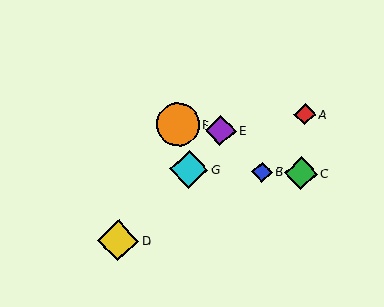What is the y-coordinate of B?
Object B is at y≈172.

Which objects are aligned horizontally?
Objects B, C, G are aligned horizontally.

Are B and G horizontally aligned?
Yes, both are at y≈172.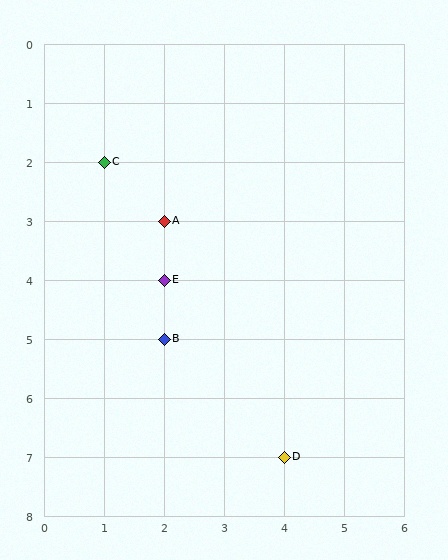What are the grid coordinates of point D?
Point D is at grid coordinates (4, 7).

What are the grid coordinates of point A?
Point A is at grid coordinates (2, 3).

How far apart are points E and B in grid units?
Points E and B are 1 row apart.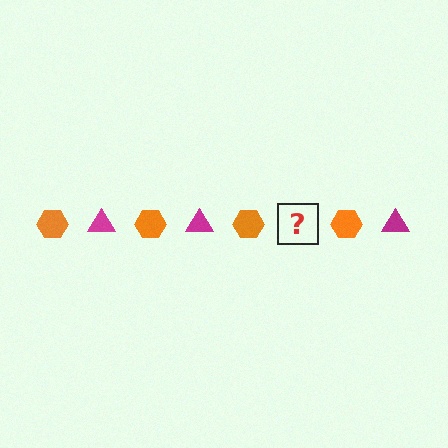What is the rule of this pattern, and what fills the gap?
The rule is that the pattern alternates between orange hexagon and magenta triangle. The gap should be filled with a magenta triangle.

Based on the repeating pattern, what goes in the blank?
The blank should be a magenta triangle.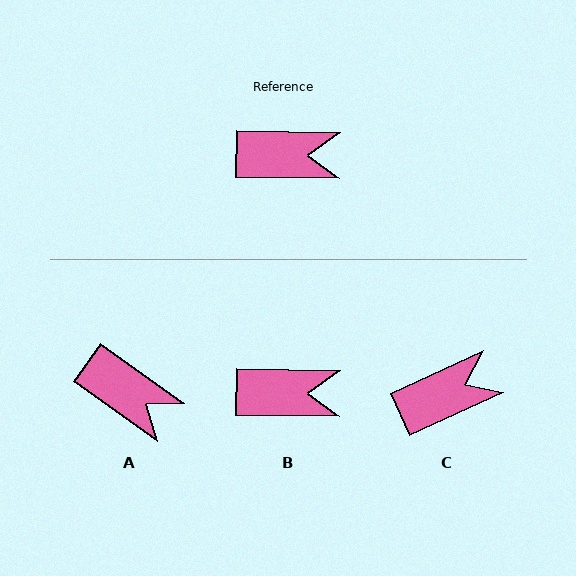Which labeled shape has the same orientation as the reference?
B.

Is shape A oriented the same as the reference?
No, it is off by about 34 degrees.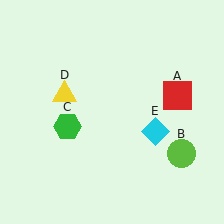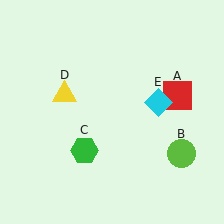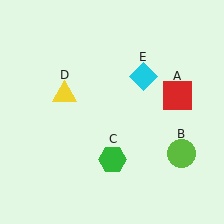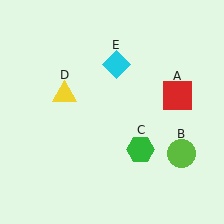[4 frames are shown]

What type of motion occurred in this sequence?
The green hexagon (object C), cyan diamond (object E) rotated counterclockwise around the center of the scene.